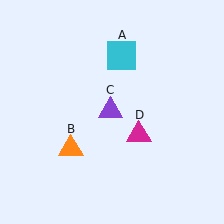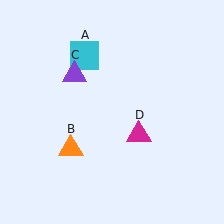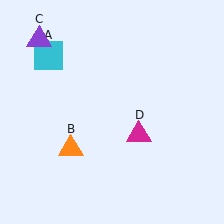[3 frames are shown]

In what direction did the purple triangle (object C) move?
The purple triangle (object C) moved up and to the left.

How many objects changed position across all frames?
2 objects changed position: cyan square (object A), purple triangle (object C).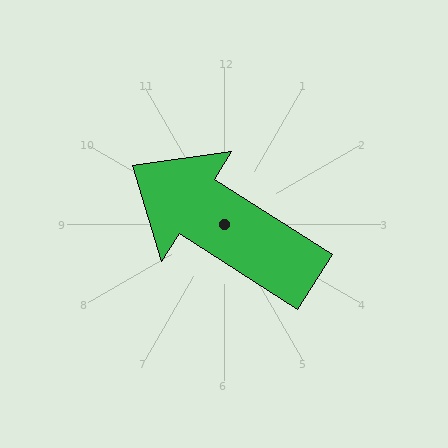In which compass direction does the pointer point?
Northwest.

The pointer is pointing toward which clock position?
Roughly 10 o'clock.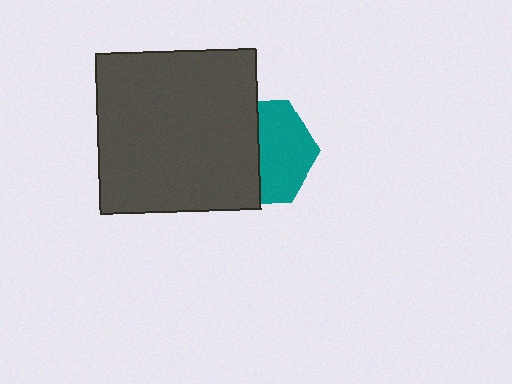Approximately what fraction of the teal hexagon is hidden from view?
Roughly 49% of the teal hexagon is hidden behind the dark gray square.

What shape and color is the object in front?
The object in front is a dark gray square.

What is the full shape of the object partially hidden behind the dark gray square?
The partially hidden object is a teal hexagon.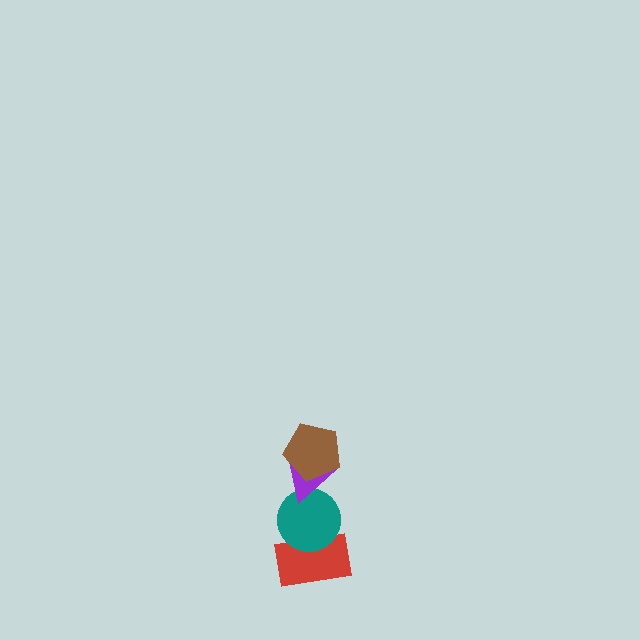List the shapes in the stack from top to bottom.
From top to bottom: the brown pentagon, the purple triangle, the teal circle, the red rectangle.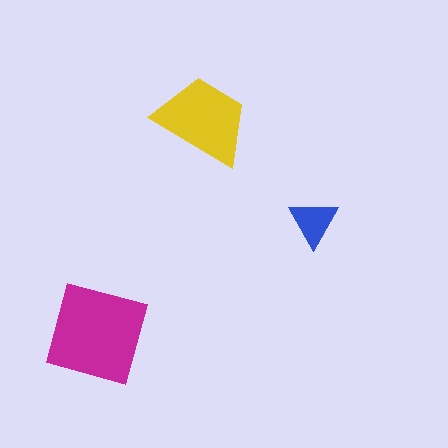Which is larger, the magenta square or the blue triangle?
The magenta square.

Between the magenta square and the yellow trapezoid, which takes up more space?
The magenta square.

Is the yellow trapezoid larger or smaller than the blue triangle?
Larger.